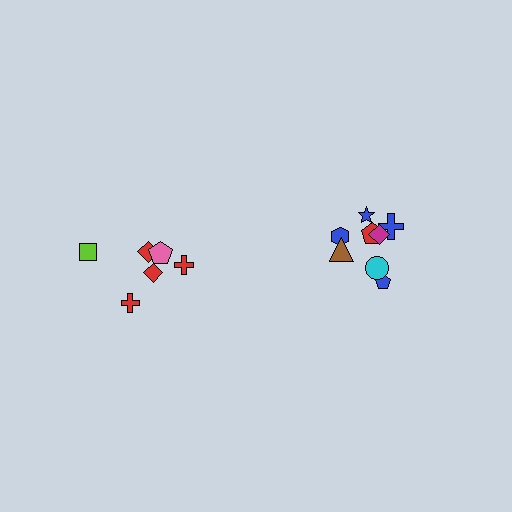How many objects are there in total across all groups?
There are 14 objects.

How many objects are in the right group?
There are 8 objects.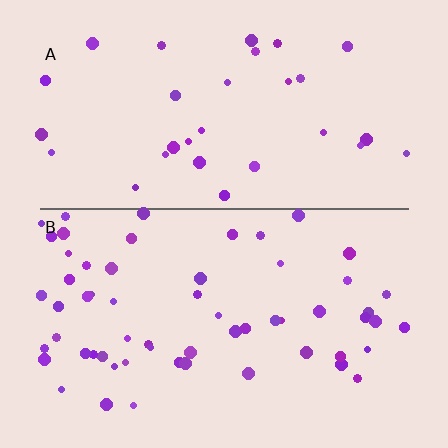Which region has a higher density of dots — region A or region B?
B (the bottom).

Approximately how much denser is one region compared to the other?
Approximately 1.9× — region B over region A.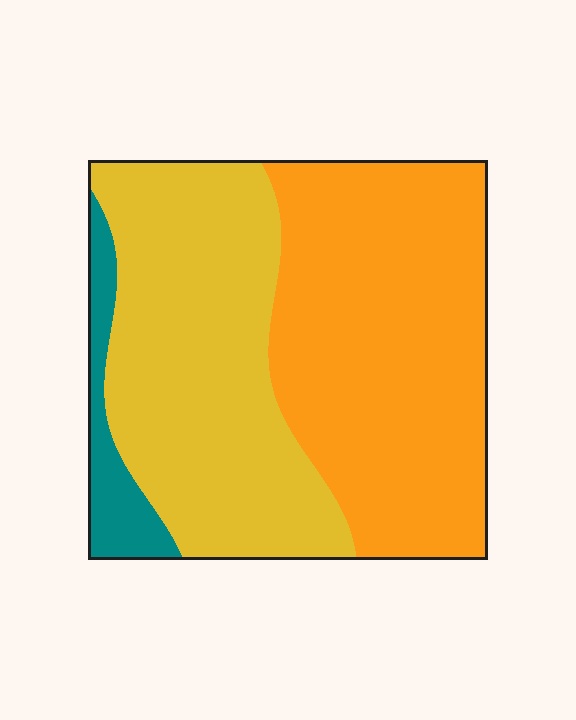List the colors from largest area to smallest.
From largest to smallest: orange, yellow, teal.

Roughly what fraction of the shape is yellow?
Yellow takes up about two fifths (2/5) of the shape.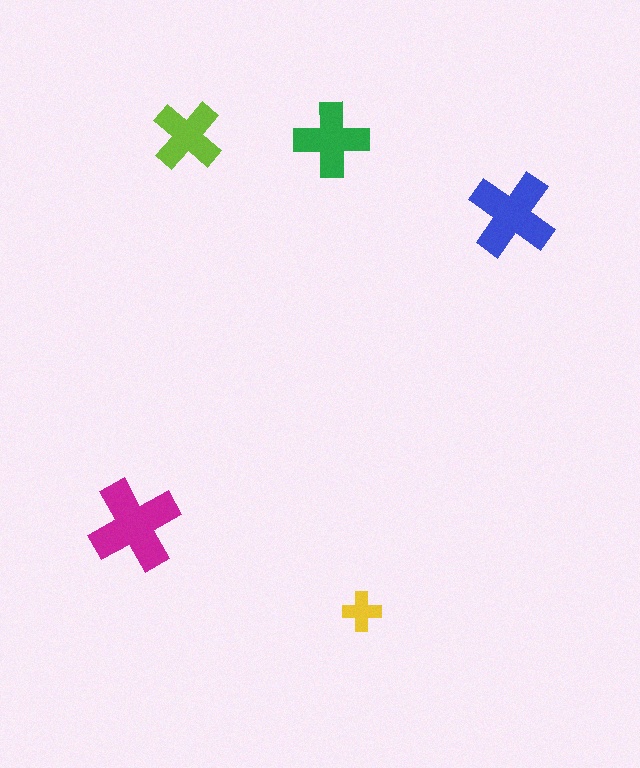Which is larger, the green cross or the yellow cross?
The green one.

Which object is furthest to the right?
The blue cross is rightmost.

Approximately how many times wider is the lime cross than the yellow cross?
About 2 times wider.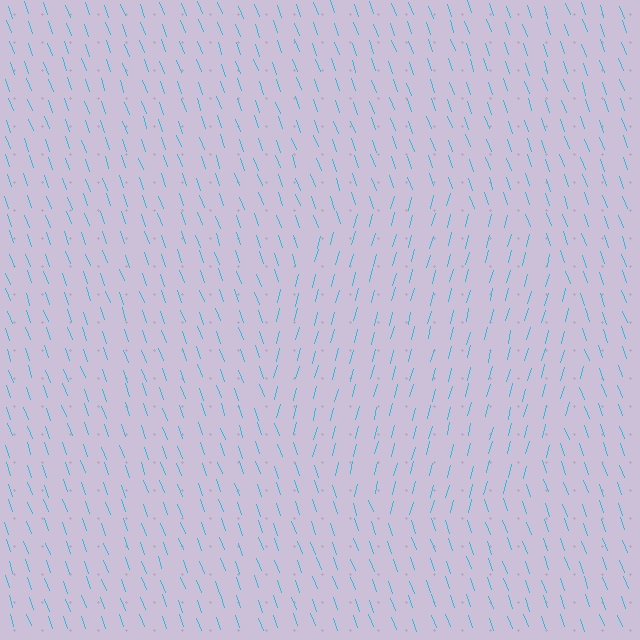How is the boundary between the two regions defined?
The boundary is defined purely by a change in line orientation (approximately 35 degrees difference). All lines are the same color and thickness.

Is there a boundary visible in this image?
Yes, there is a texture boundary formed by a change in line orientation.